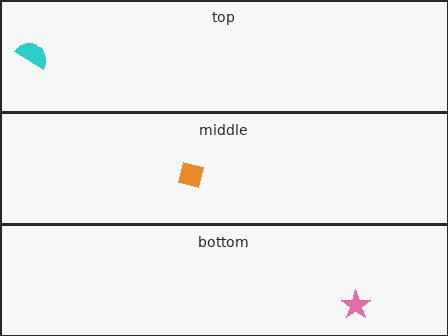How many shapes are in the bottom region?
1.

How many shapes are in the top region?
1.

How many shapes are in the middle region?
1.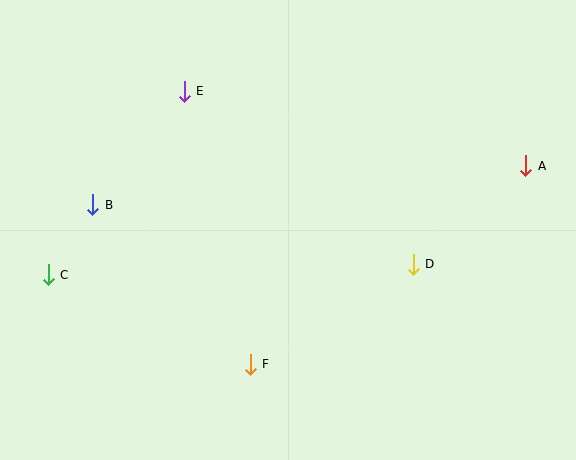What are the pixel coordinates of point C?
Point C is at (48, 275).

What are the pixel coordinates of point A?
Point A is at (526, 166).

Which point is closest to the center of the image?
Point D at (413, 264) is closest to the center.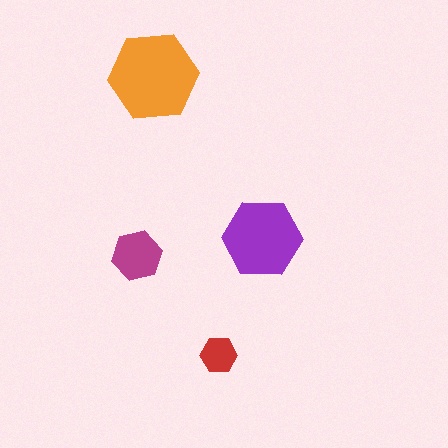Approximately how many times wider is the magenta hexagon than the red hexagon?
About 1.5 times wider.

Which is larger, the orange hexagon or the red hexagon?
The orange one.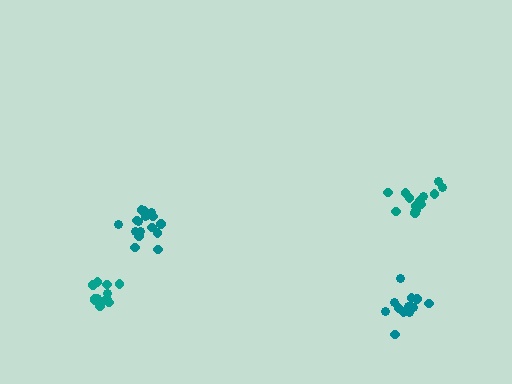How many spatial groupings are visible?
There are 4 spatial groupings.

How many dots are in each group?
Group 1: 13 dots, Group 2: 16 dots, Group 3: 13 dots, Group 4: 12 dots (54 total).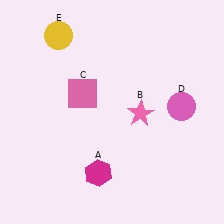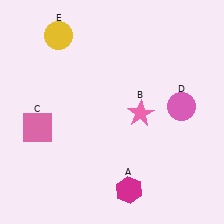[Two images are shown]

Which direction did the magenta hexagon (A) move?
The magenta hexagon (A) moved right.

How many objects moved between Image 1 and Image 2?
2 objects moved between the two images.